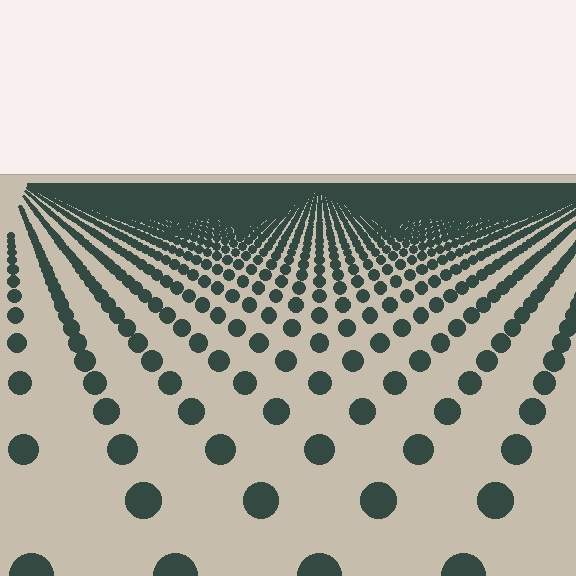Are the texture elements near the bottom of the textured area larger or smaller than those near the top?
Larger. Near the bottom, elements are closer to the viewer and appear at a bigger on-screen size.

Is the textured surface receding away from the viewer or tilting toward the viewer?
The surface is receding away from the viewer. Texture elements get smaller and denser toward the top.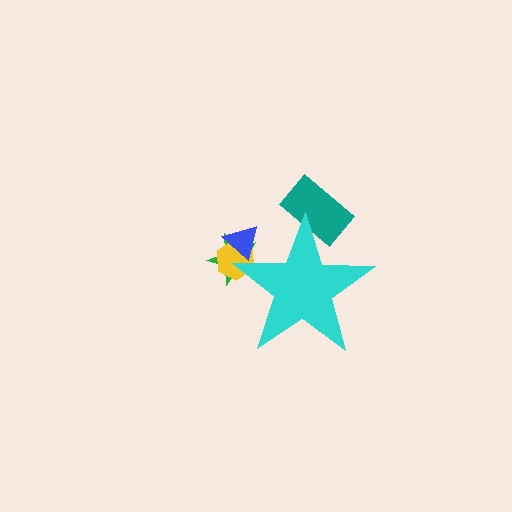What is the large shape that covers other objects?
A cyan star.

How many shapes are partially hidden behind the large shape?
4 shapes are partially hidden.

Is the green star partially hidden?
Yes, the green star is partially hidden behind the cyan star.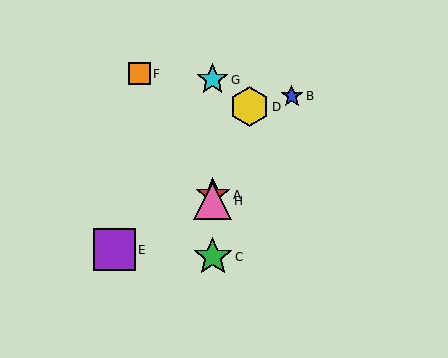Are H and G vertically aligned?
Yes, both are at x≈213.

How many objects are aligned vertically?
4 objects (A, C, G, H) are aligned vertically.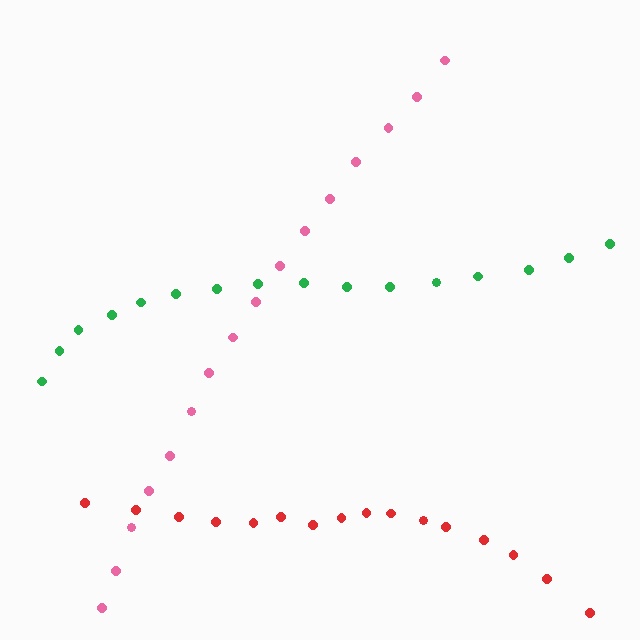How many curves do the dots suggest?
There are 3 distinct paths.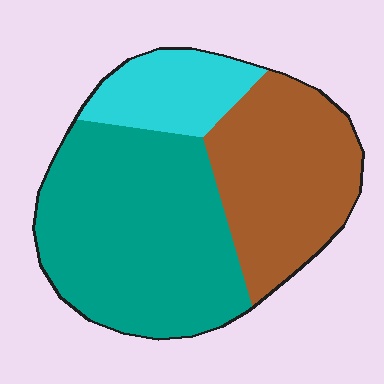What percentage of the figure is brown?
Brown takes up about one third (1/3) of the figure.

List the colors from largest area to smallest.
From largest to smallest: teal, brown, cyan.